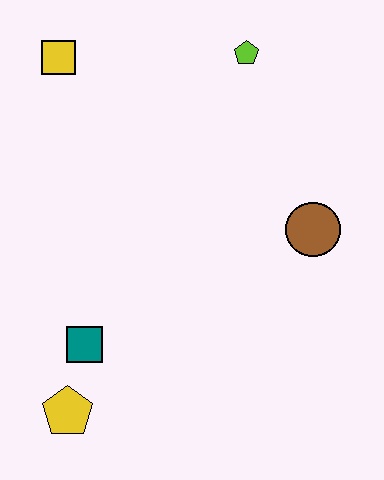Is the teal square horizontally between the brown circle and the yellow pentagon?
Yes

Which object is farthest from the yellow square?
The yellow pentagon is farthest from the yellow square.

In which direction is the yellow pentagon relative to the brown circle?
The yellow pentagon is to the left of the brown circle.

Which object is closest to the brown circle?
The lime pentagon is closest to the brown circle.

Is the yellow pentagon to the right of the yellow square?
Yes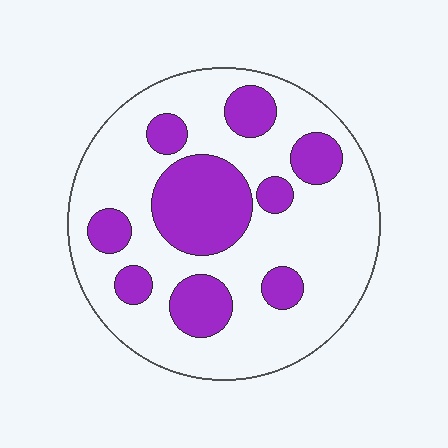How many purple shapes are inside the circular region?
9.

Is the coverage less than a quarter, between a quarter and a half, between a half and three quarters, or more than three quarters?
Between a quarter and a half.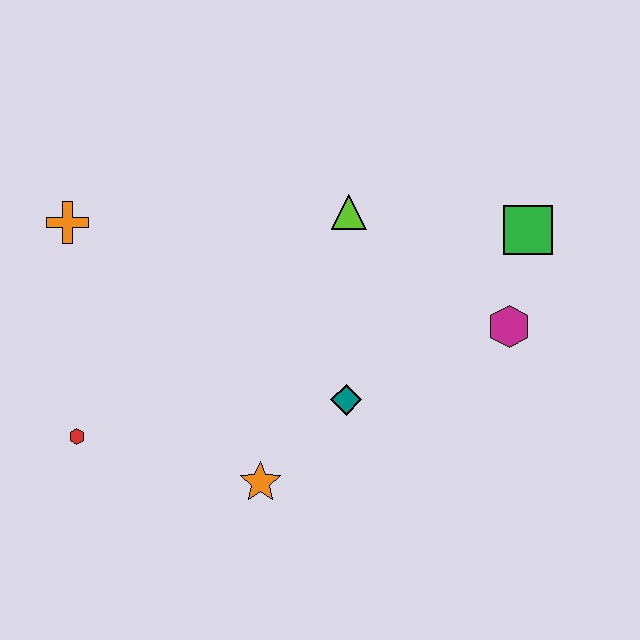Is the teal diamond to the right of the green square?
No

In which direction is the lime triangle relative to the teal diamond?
The lime triangle is above the teal diamond.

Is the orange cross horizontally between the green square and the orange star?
No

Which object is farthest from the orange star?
The green square is farthest from the orange star.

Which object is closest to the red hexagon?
The orange star is closest to the red hexagon.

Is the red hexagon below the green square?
Yes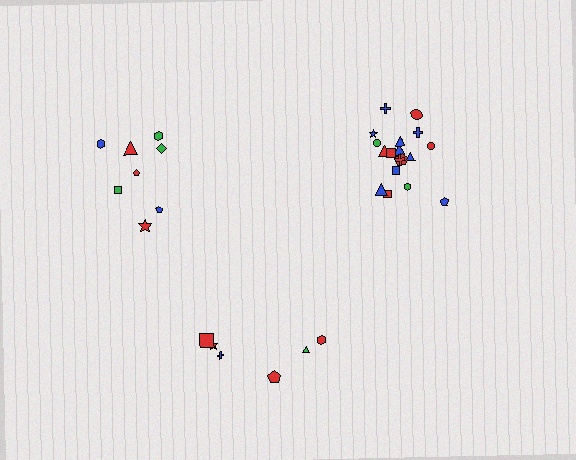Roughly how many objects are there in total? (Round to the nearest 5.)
Roughly 30 objects in total.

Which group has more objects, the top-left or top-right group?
The top-right group.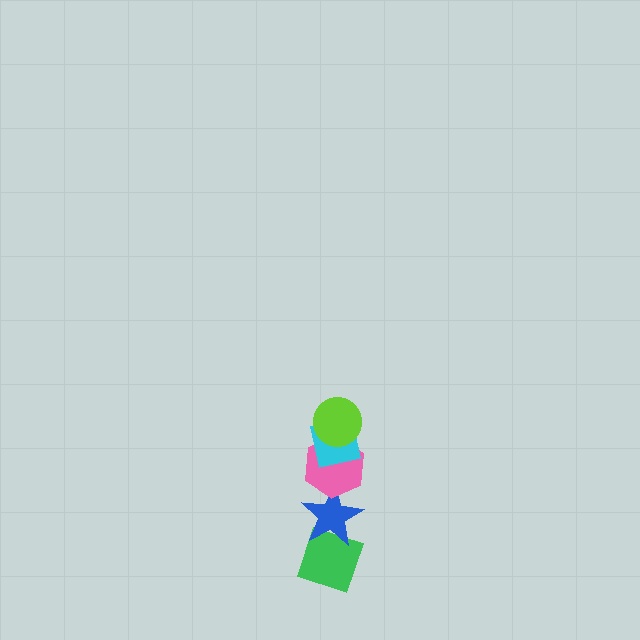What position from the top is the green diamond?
The green diamond is 5th from the top.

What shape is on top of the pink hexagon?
The cyan square is on top of the pink hexagon.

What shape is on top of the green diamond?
The blue star is on top of the green diamond.